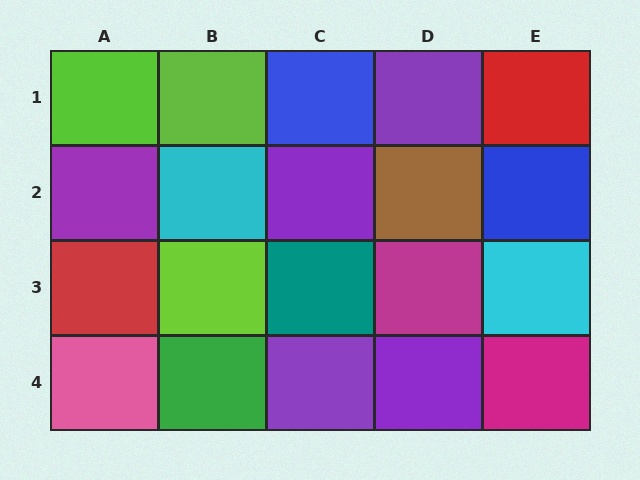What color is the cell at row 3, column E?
Cyan.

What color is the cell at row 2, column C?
Purple.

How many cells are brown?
1 cell is brown.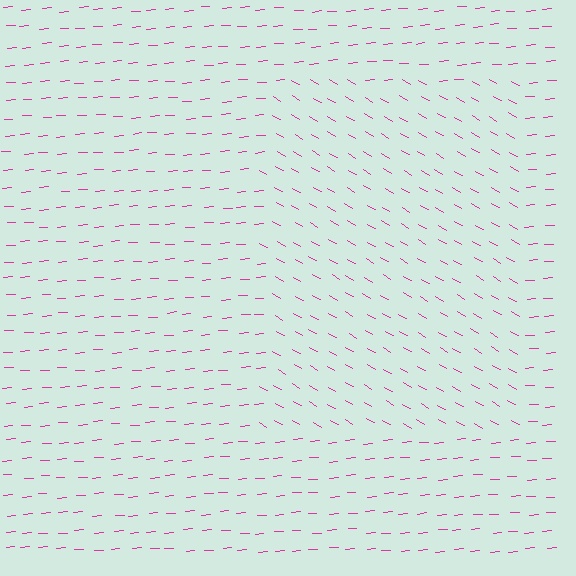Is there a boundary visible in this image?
Yes, there is a texture boundary formed by a change in line orientation.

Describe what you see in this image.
The image is filled with small magenta line segments. A rectangle region in the image has lines oriented differently from the surrounding lines, creating a visible texture boundary.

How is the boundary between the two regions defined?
The boundary is defined purely by a change in line orientation (approximately 34 degrees difference). All lines are the same color and thickness.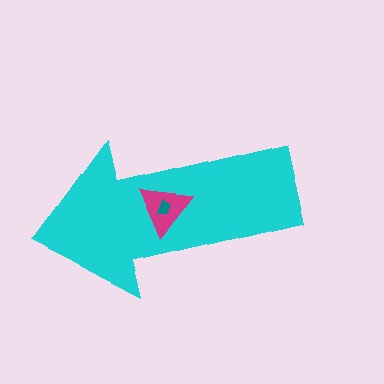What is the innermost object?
The teal trapezoid.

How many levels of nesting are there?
3.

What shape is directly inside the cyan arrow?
The magenta triangle.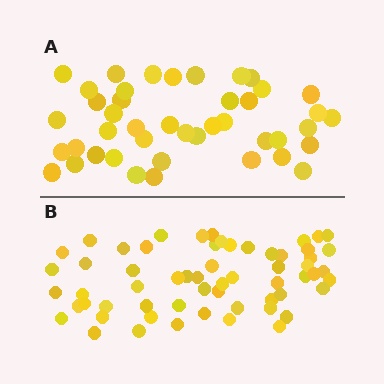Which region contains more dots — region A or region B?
Region B (the bottom region) has more dots.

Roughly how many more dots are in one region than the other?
Region B has approximately 15 more dots than region A.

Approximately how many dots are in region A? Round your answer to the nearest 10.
About 40 dots. (The exact count is 43, which rounds to 40.)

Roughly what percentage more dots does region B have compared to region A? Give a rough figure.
About 40% more.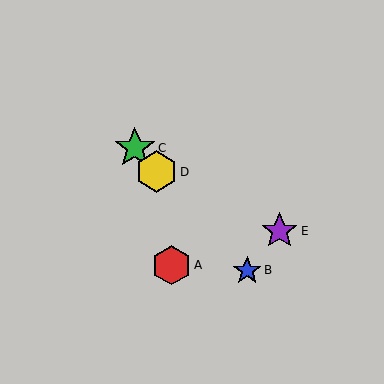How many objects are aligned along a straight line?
3 objects (B, C, D) are aligned along a straight line.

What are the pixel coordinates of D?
Object D is at (157, 172).